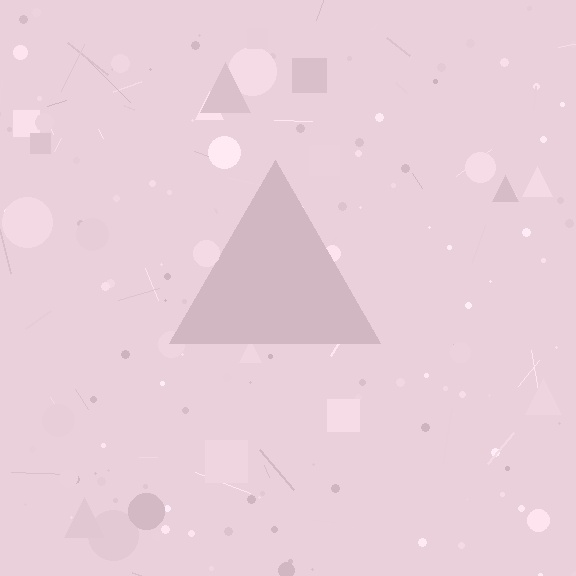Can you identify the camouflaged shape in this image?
The camouflaged shape is a triangle.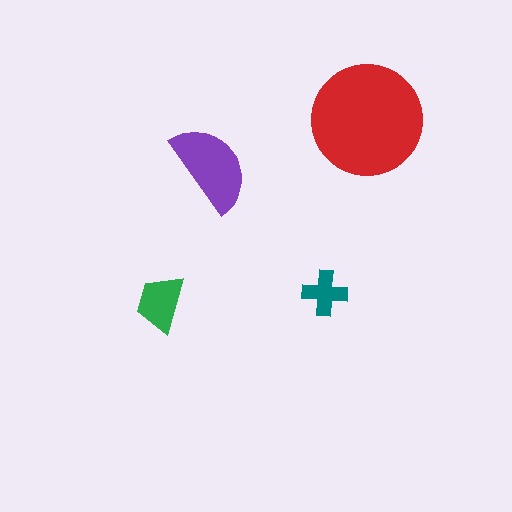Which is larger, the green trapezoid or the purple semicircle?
The purple semicircle.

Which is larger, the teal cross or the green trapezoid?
The green trapezoid.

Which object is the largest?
The red circle.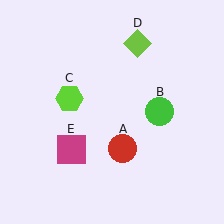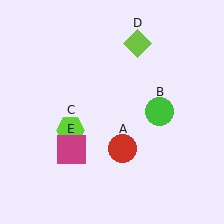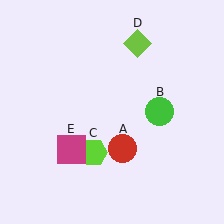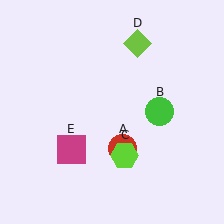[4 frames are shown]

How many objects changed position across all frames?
1 object changed position: lime hexagon (object C).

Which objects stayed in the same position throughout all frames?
Red circle (object A) and green circle (object B) and lime diamond (object D) and magenta square (object E) remained stationary.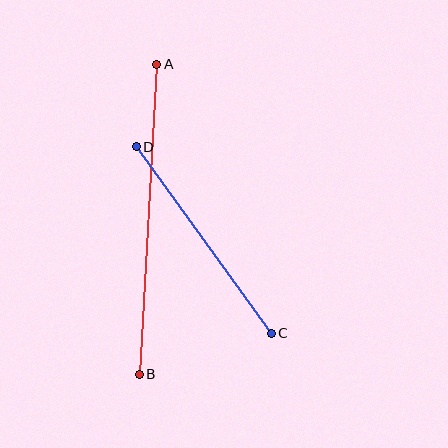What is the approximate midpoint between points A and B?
The midpoint is at approximately (148, 219) pixels.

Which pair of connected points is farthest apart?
Points A and B are farthest apart.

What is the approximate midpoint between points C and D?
The midpoint is at approximately (204, 240) pixels.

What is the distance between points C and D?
The distance is approximately 230 pixels.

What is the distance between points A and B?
The distance is approximately 310 pixels.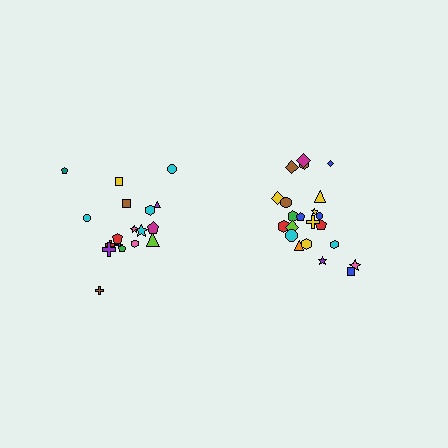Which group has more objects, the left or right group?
The right group.